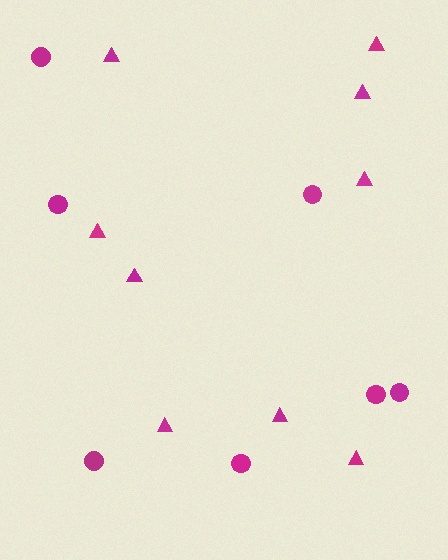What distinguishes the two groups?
There are 2 groups: one group of triangles (9) and one group of circles (7).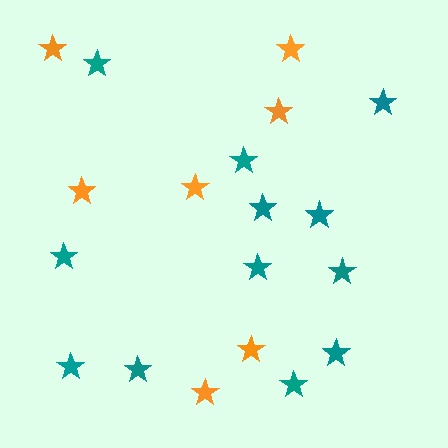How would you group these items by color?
There are 2 groups: one group of teal stars (12) and one group of orange stars (7).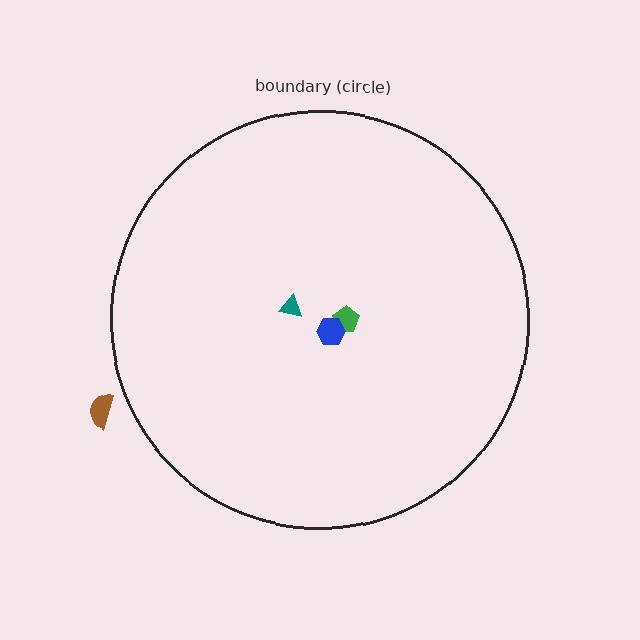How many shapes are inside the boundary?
3 inside, 1 outside.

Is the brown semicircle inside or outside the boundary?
Outside.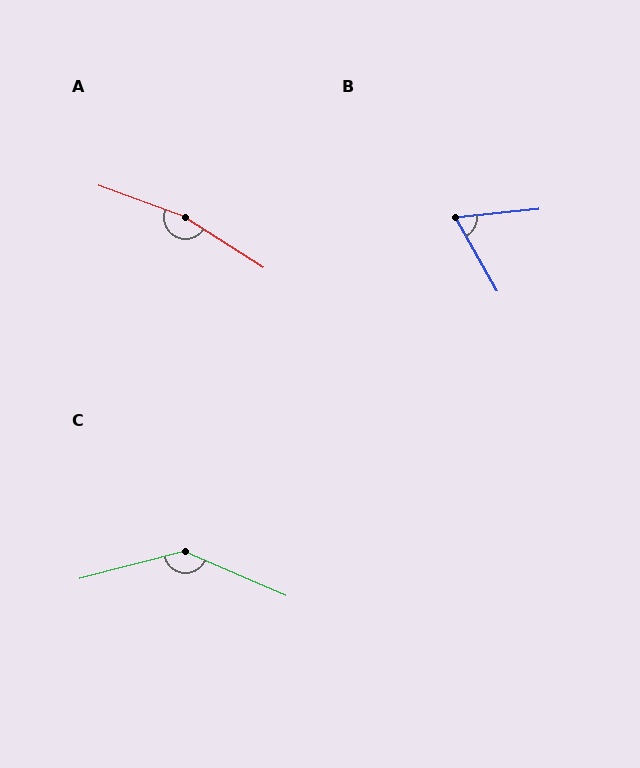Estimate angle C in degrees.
Approximately 142 degrees.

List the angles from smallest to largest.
B (66°), C (142°), A (167°).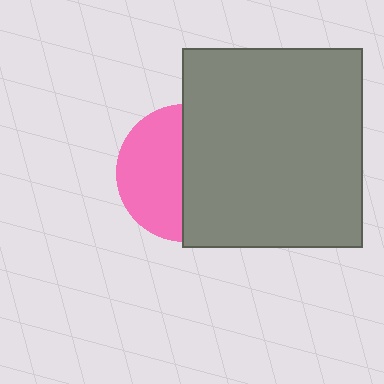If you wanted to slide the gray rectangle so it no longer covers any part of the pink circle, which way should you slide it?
Slide it right — that is the most direct way to separate the two shapes.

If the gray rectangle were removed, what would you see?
You would see the complete pink circle.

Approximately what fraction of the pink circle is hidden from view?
Roughly 53% of the pink circle is hidden behind the gray rectangle.